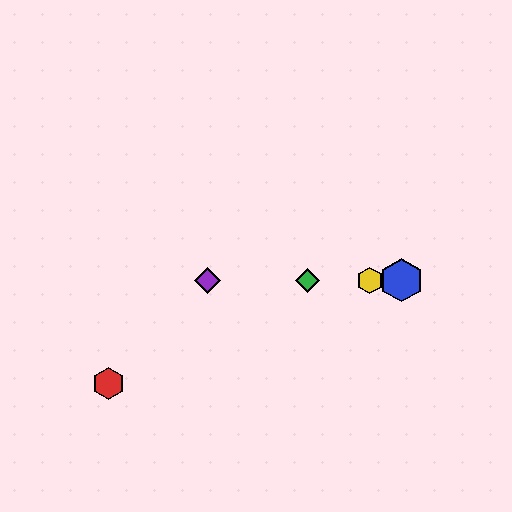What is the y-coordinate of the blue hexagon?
The blue hexagon is at y≈280.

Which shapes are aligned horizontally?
The blue hexagon, the green diamond, the yellow hexagon, the purple diamond are aligned horizontally.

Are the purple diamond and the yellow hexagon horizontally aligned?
Yes, both are at y≈280.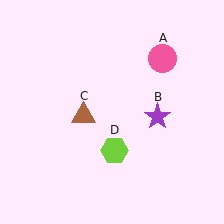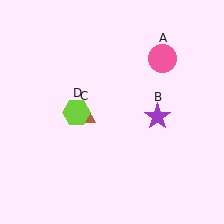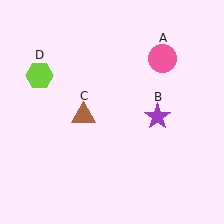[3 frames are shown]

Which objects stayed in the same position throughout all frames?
Pink circle (object A) and purple star (object B) and brown triangle (object C) remained stationary.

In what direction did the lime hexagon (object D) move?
The lime hexagon (object D) moved up and to the left.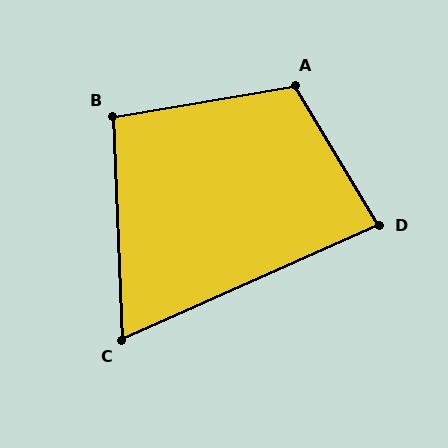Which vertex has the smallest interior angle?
C, at approximately 68 degrees.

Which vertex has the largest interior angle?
A, at approximately 112 degrees.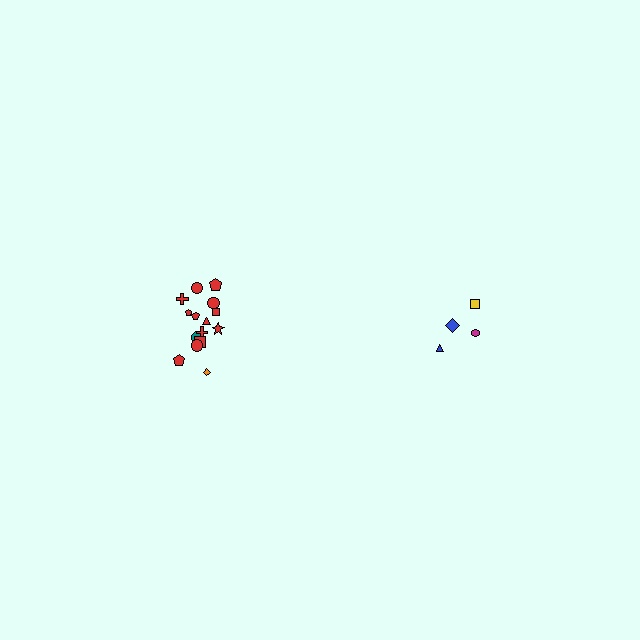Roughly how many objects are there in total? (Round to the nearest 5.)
Roughly 20 objects in total.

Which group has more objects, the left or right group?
The left group.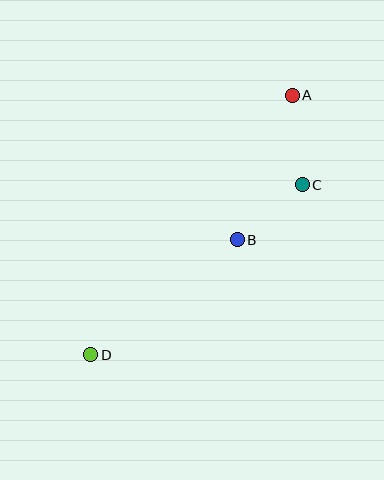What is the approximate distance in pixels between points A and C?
The distance between A and C is approximately 90 pixels.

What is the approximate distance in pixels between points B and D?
The distance between B and D is approximately 186 pixels.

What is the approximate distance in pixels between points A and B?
The distance between A and B is approximately 154 pixels.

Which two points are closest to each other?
Points B and C are closest to each other.